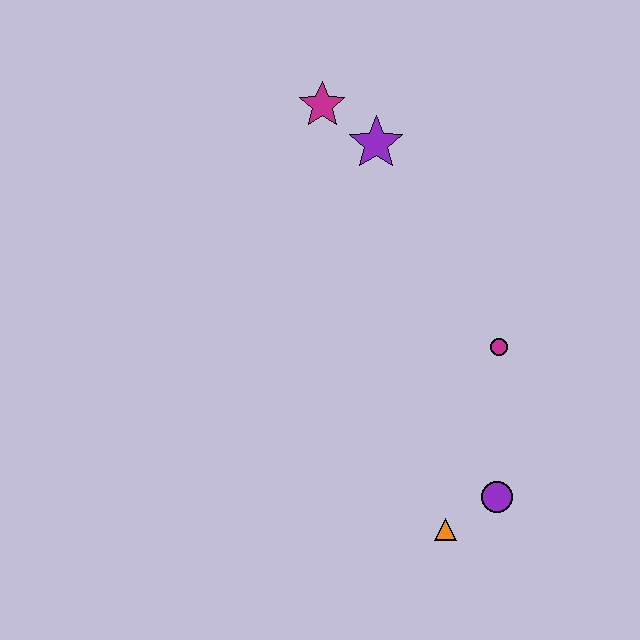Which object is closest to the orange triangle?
The purple circle is closest to the orange triangle.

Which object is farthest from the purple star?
The orange triangle is farthest from the purple star.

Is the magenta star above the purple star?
Yes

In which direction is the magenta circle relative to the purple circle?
The magenta circle is above the purple circle.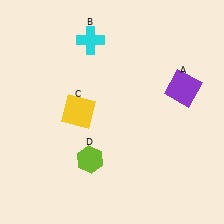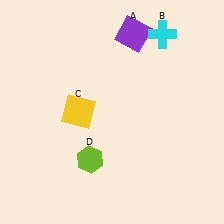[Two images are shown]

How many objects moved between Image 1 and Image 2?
2 objects moved between the two images.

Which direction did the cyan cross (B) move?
The cyan cross (B) moved right.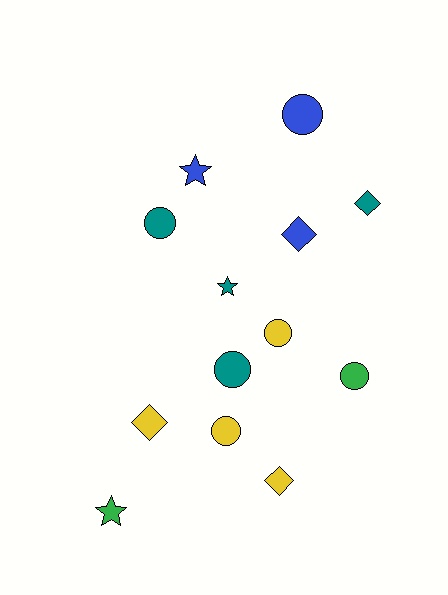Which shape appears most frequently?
Circle, with 6 objects.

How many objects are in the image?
There are 13 objects.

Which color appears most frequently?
Teal, with 4 objects.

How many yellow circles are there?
There are 2 yellow circles.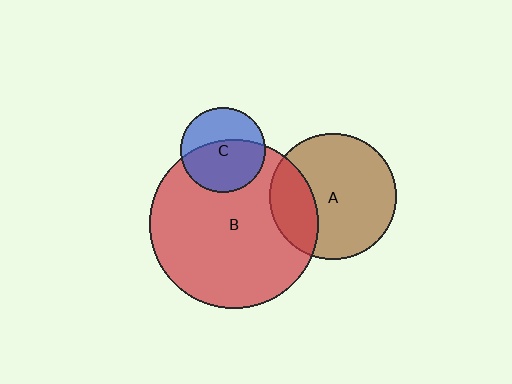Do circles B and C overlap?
Yes.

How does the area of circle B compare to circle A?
Approximately 1.8 times.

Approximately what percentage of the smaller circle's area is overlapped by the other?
Approximately 60%.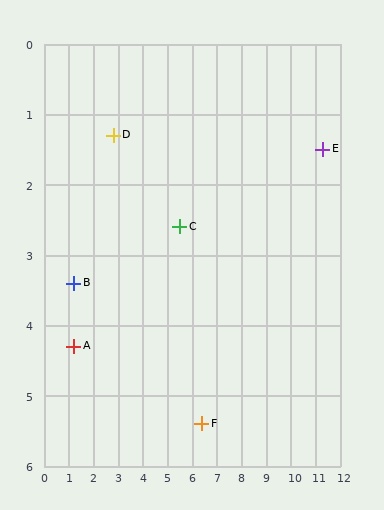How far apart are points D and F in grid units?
Points D and F are about 5.5 grid units apart.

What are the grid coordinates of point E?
Point E is at approximately (11.3, 1.5).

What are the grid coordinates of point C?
Point C is at approximately (5.5, 2.6).